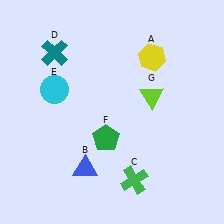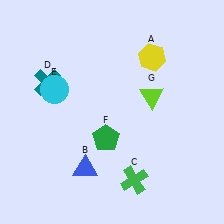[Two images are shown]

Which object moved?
The teal cross (D) moved down.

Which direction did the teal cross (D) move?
The teal cross (D) moved down.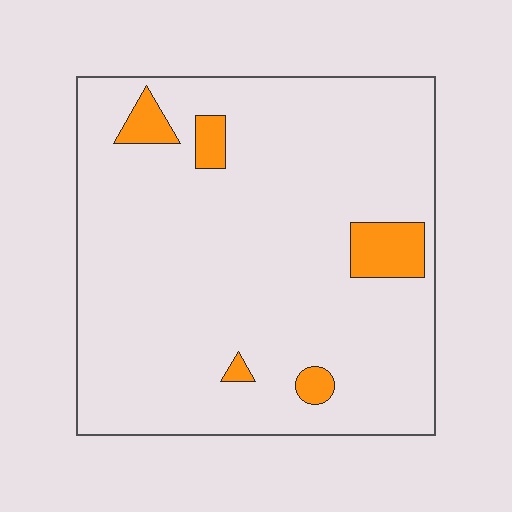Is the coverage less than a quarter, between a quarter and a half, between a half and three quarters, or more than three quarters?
Less than a quarter.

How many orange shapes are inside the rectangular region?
5.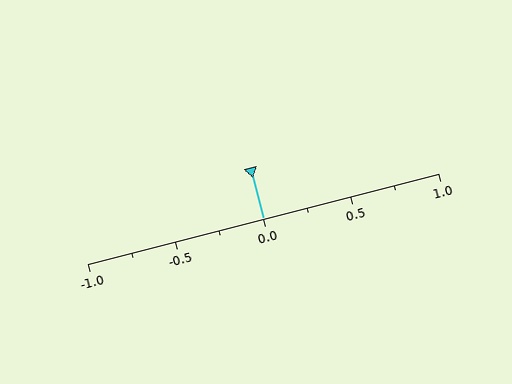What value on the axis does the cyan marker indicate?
The marker indicates approximately 0.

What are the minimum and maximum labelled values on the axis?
The axis runs from -1.0 to 1.0.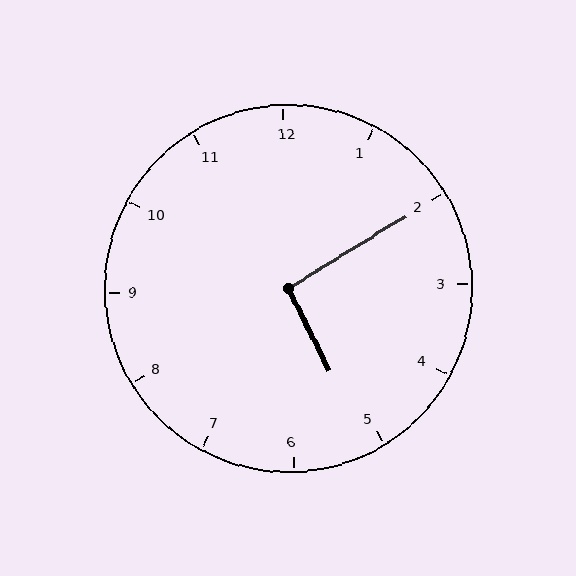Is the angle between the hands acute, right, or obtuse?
It is right.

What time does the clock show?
5:10.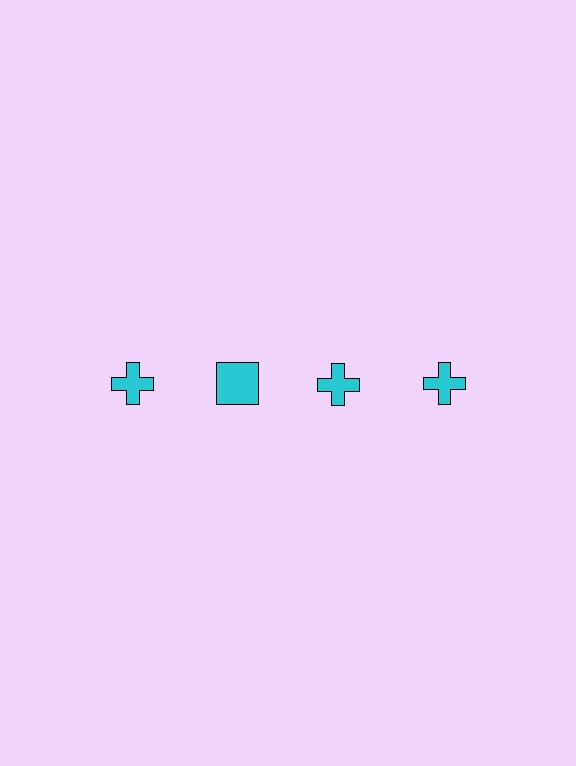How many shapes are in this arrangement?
There are 4 shapes arranged in a grid pattern.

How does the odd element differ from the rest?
It has a different shape: square instead of cross.